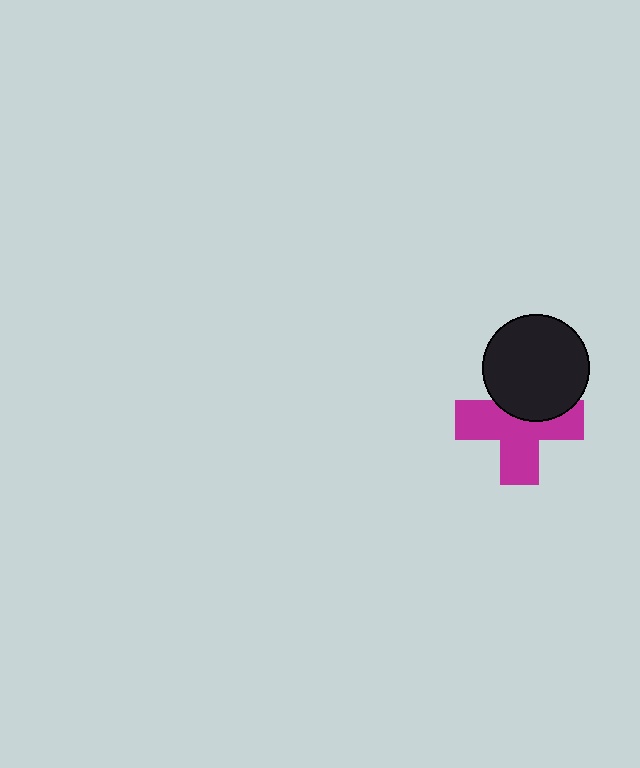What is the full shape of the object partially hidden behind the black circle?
The partially hidden object is a magenta cross.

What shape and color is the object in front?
The object in front is a black circle.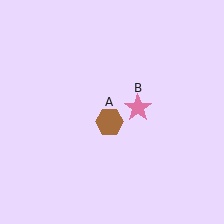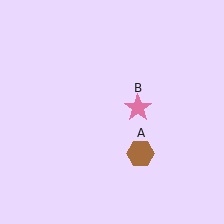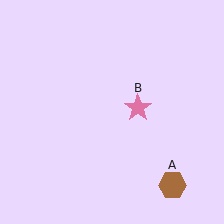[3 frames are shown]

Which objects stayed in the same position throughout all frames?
Pink star (object B) remained stationary.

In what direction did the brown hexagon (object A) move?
The brown hexagon (object A) moved down and to the right.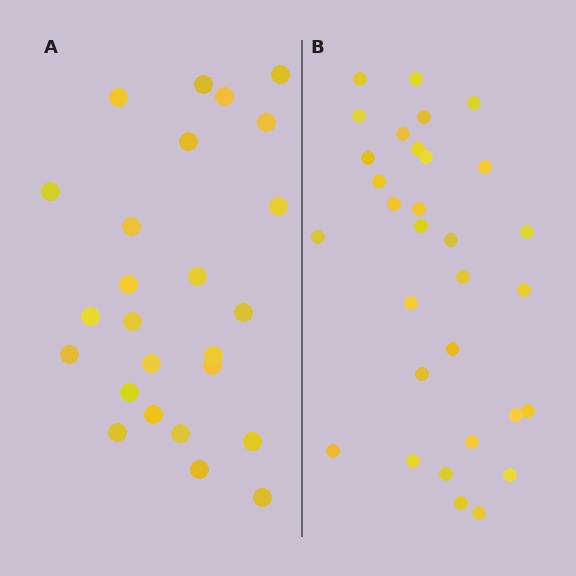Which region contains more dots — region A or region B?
Region B (the right region) has more dots.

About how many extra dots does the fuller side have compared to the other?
Region B has about 6 more dots than region A.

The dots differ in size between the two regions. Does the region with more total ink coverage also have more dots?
No. Region A has more total ink coverage because its dots are larger, but region B actually contains more individual dots. Total area can be misleading — the number of items is what matters here.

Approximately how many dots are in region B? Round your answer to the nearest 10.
About 30 dots. (The exact count is 31, which rounds to 30.)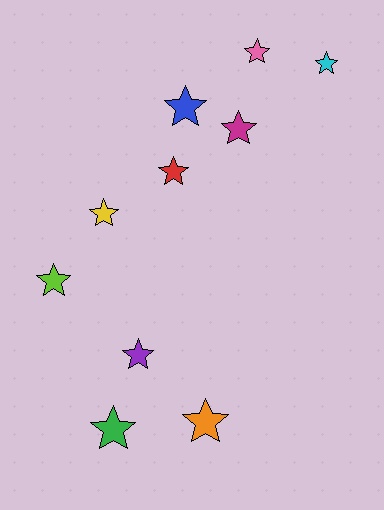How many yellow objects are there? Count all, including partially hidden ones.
There is 1 yellow object.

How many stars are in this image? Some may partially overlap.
There are 10 stars.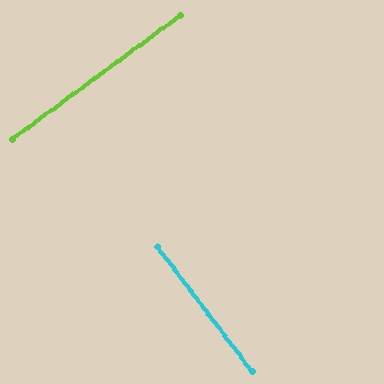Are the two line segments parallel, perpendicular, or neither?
Perpendicular — they meet at approximately 89°.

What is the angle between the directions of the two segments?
Approximately 89 degrees.